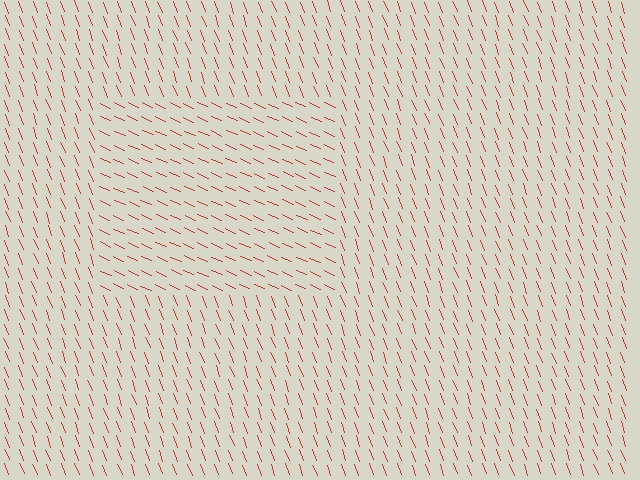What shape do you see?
I see a rectangle.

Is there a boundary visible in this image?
Yes, there is a texture boundary formed by a change in line orientation.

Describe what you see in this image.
The image is filled with small red line segments. A rectangle region in the image has lines oriented differently from the surrounding lines, creating a visible texture boundary.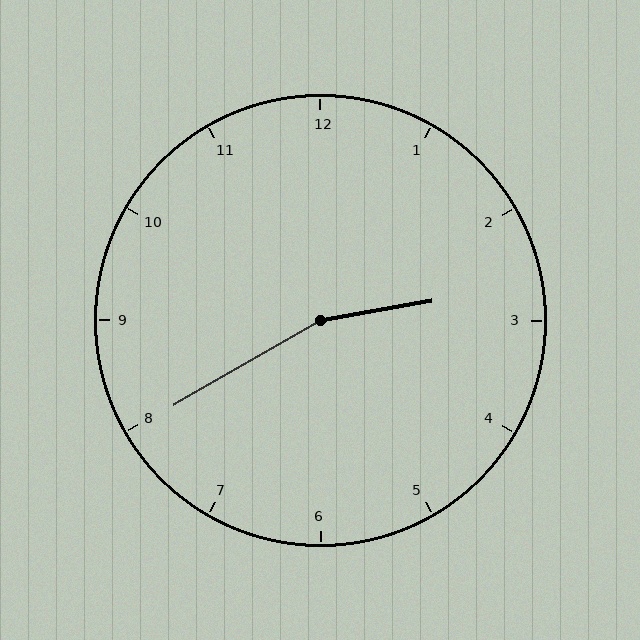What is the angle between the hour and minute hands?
Approximately 160 degrees.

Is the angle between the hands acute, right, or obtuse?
It is obtuse.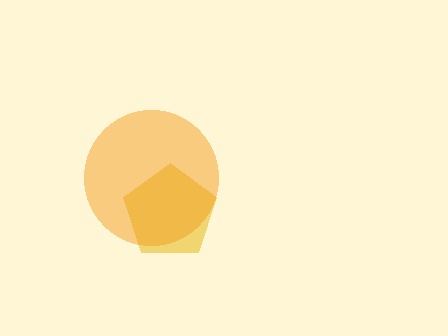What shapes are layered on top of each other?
The layered shapes are: a yellow pentagon, an orange circle.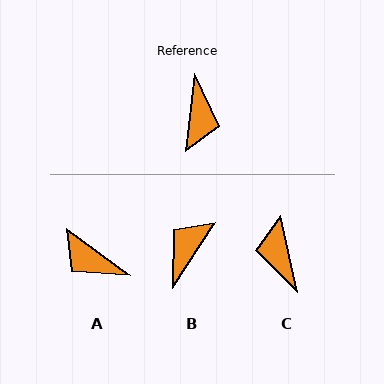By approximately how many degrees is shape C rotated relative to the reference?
Approximately 160 degrees clockwise.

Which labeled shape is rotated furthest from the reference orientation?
C, about 160 degrees away.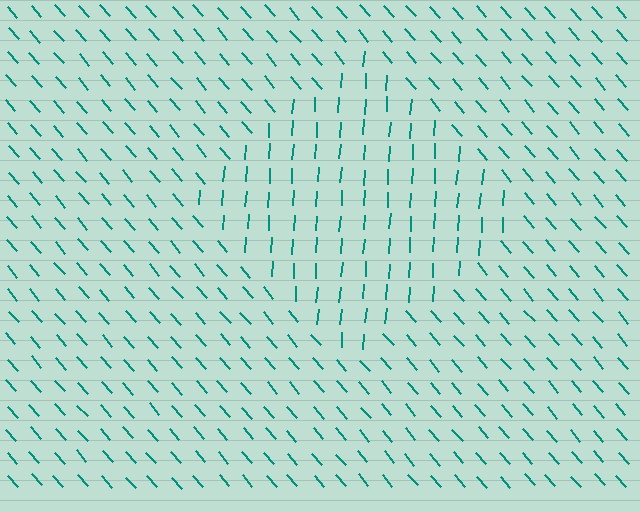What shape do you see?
I see a diamond.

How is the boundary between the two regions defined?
The boundary is defined purely by a change in line orientation (approximately 45 degrees difference). All lines are the same color and thickness.